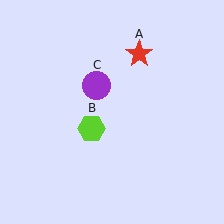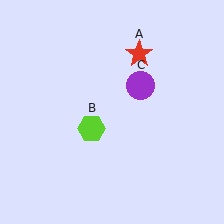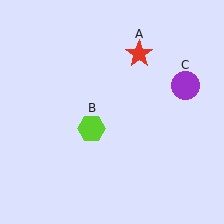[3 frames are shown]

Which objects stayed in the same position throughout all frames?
Red star (object A) and lime hexagon (object B) remained stationary.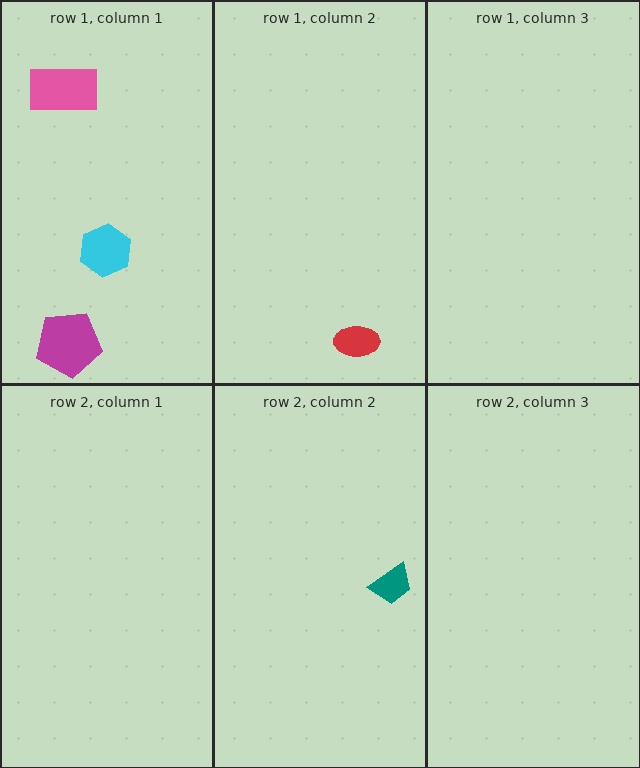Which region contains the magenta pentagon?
The row 1, column 1 region.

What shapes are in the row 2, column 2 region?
The teal trapezoid.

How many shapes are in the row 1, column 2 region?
1.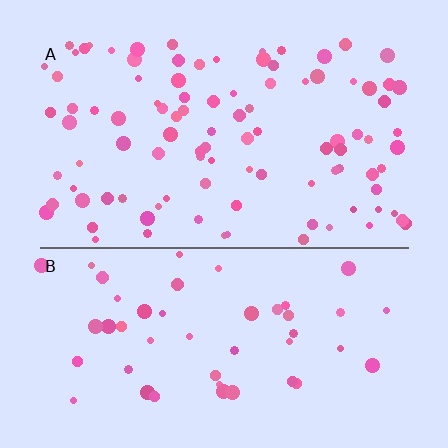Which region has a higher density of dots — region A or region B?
A (the top).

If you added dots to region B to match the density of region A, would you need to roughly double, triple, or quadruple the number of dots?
Approximately double.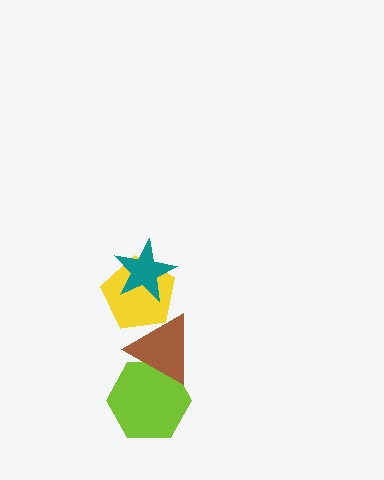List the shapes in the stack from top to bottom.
From top to bottom: the teal star, the yellow pentagon, the brown triangle, the lime hexagon.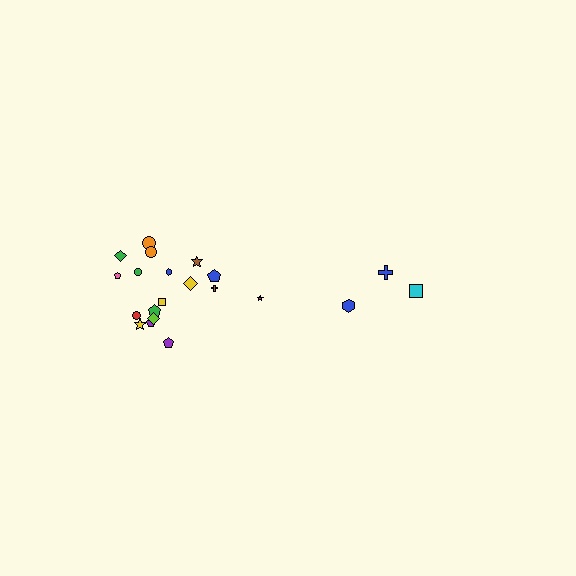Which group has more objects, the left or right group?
The left group.